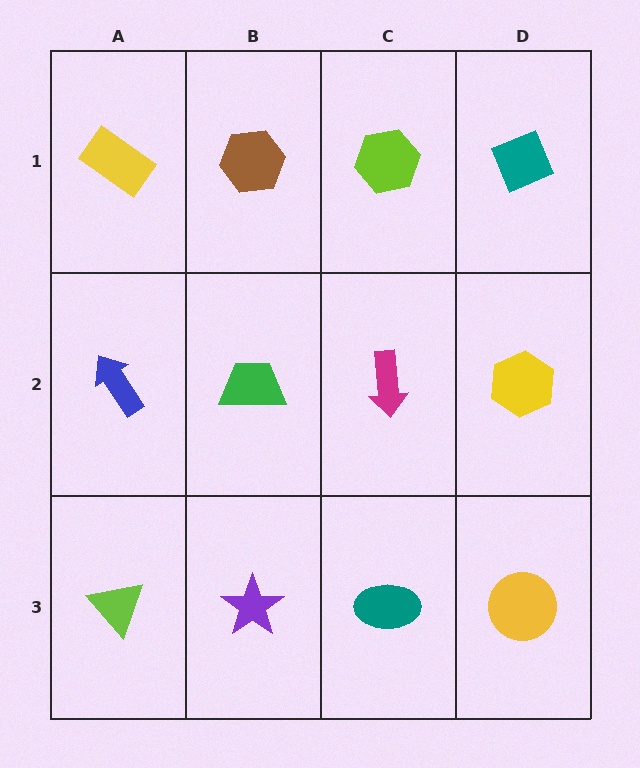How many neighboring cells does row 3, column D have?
2.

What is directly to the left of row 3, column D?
A teal ellipse.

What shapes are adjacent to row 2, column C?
A lime hexagon (row 1, column C), a teal ellipse (row 3, column C), a green trapezoid (row 2, column B), a yellow hexagon (row 2, column D).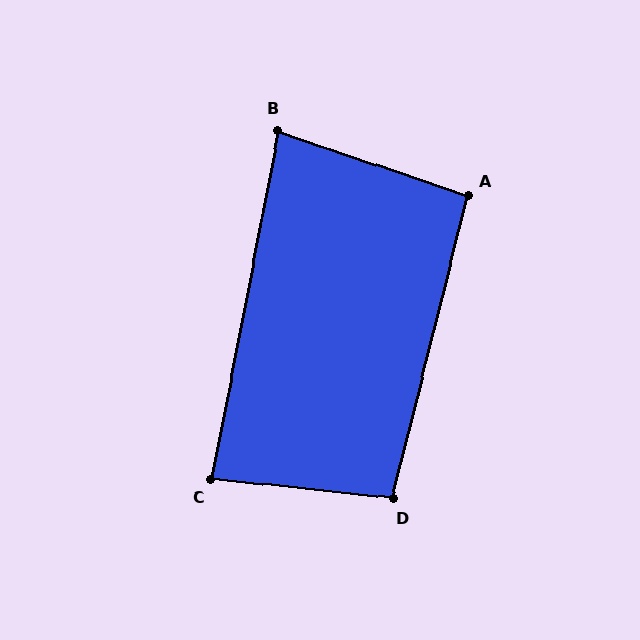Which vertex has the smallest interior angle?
B, at approximately 82 degrees.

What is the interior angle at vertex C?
Approximately 85 degrees (approximately right).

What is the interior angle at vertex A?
Approximately 95 degrees (approximately right).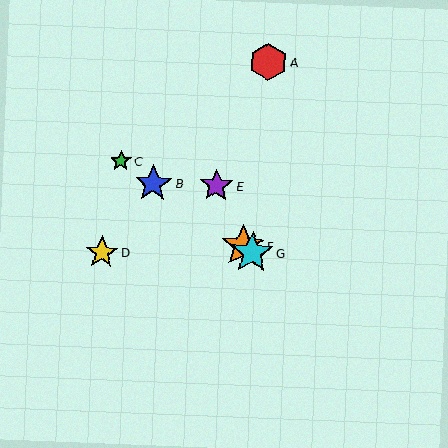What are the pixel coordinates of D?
Object D is at (102, 252).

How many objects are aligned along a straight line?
4 objects (B, C, F, G) are aligned along a straight line.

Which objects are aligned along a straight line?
Objects B, C, F, G are aligned along a straight line.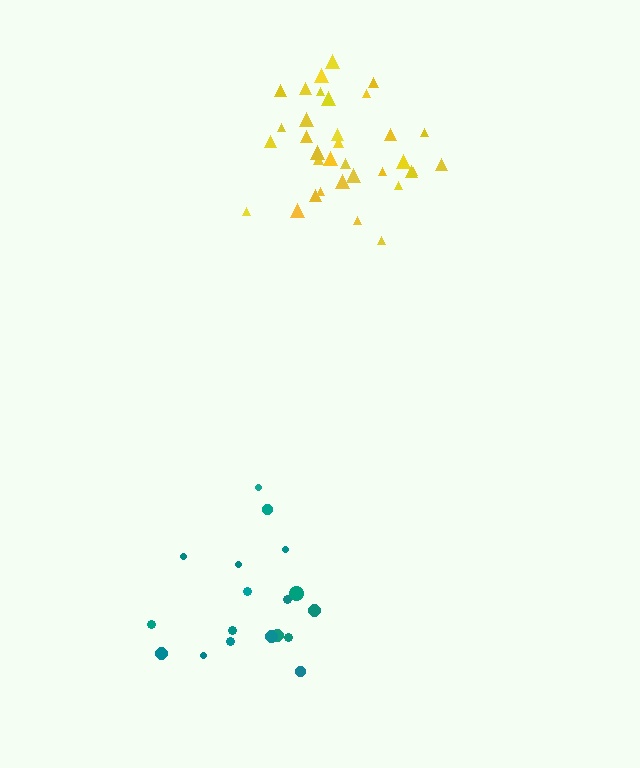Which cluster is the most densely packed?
Yellow.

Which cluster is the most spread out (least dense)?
Teal.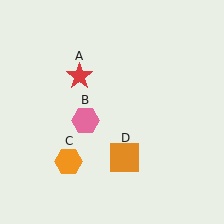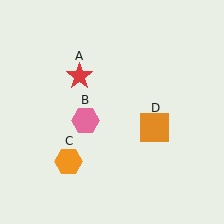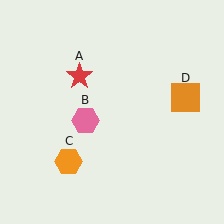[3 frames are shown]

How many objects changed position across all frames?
1 object changed position: orange square (object D).